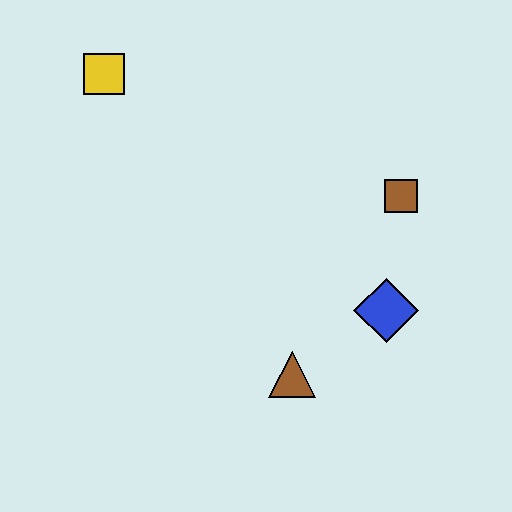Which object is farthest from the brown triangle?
The yellow square is farthest from the brown triangle.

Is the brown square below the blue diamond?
No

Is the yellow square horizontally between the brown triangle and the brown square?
No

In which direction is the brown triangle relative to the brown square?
The brown triangle is below the brown square.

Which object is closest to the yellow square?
The brown square is closest to the yellow square.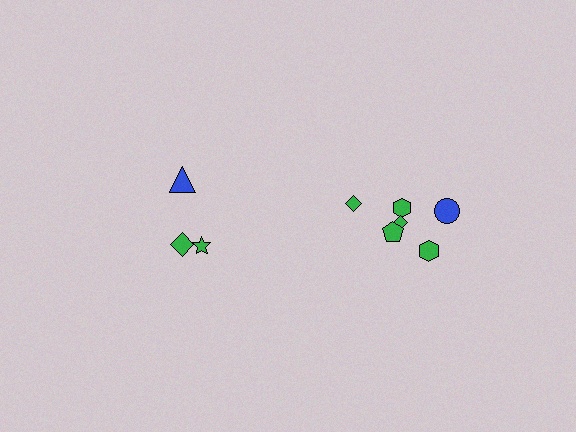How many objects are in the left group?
There are 3 objects.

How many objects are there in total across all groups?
There are 9 objects.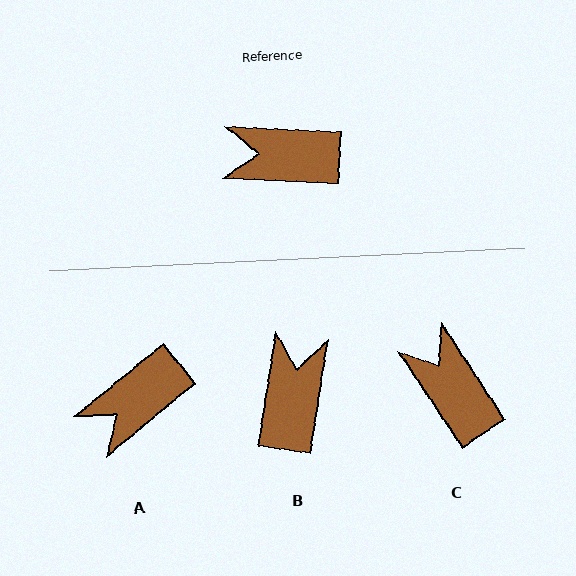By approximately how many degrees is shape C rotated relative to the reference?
Approximately 54 degrees clockwise.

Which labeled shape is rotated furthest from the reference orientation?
B, about 96 degrees away.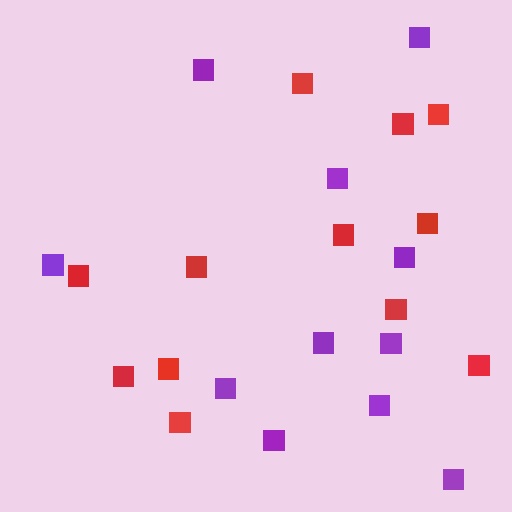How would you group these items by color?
There are 2 groups: one group of red squares (12) and one group of purple squares (11).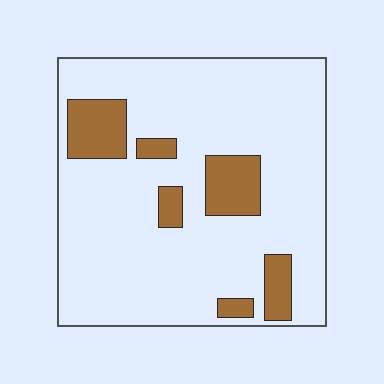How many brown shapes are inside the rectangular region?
6.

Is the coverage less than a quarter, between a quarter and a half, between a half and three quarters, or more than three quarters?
Less than a quarter.